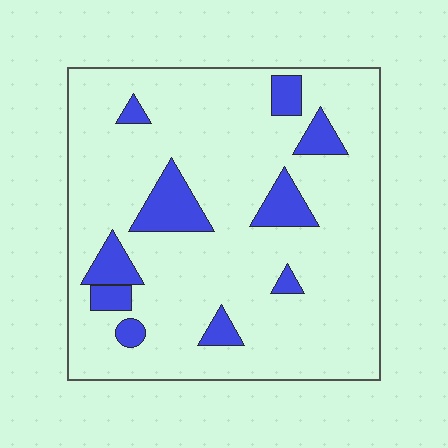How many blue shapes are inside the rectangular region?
10.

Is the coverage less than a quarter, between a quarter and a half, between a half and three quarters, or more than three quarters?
Less than a quarter.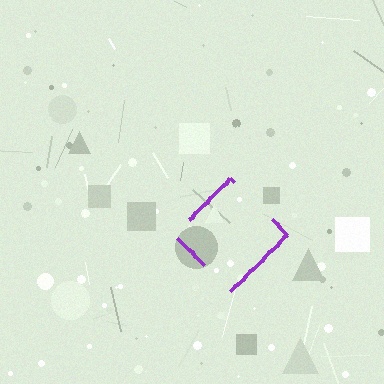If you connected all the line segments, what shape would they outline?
They would outline a diamond.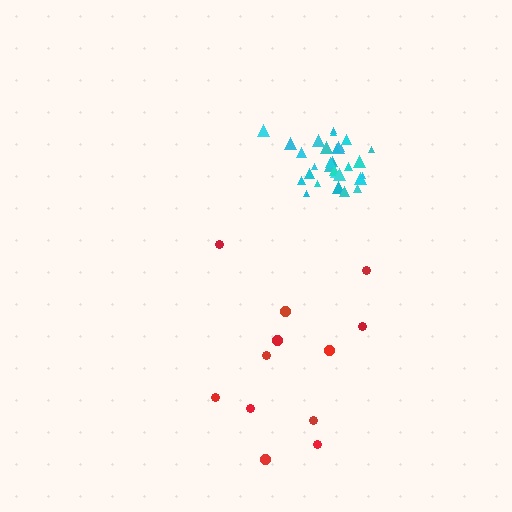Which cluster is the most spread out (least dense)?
Red.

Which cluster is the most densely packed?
Cyan.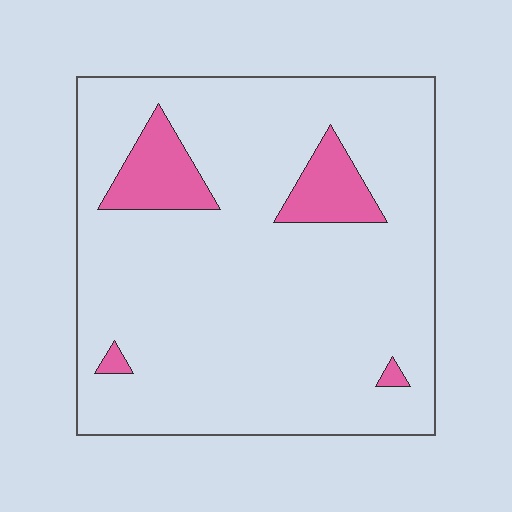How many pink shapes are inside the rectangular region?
4.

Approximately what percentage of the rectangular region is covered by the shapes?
Approximately 10%.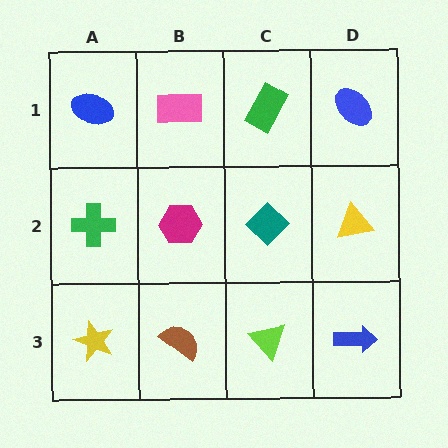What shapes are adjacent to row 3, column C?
A teal diamond (row 2, column C), a brown semicircle (row 3, column B), a blue arrow (row 3, column D).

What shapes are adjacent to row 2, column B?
A pink rectangle (row 1, column B), a brown semicircle (row 3, column B), a green cross (row 2, column A), a teal diamond (row 2, column C).